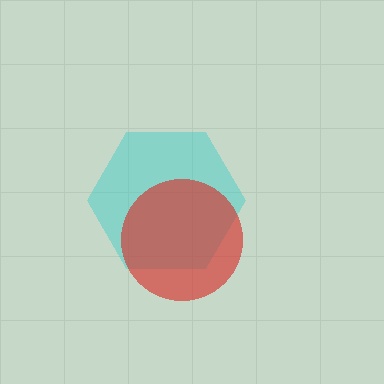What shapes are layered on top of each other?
The layered shapes are: a cyan hexagon, a red circle.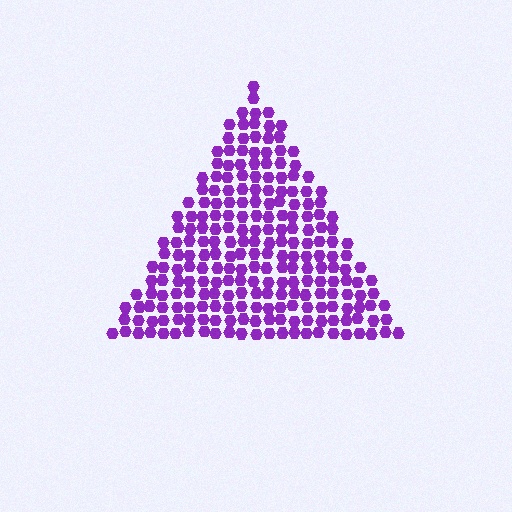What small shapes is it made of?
It is made of small hexagons.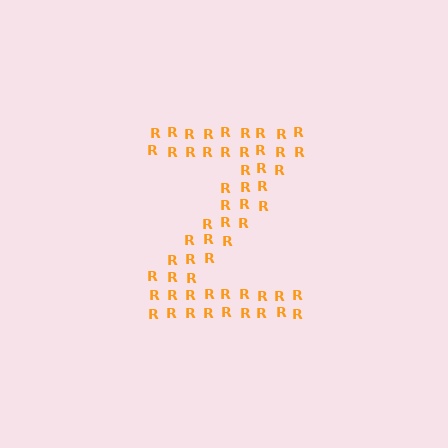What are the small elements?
The small elements are letter R's.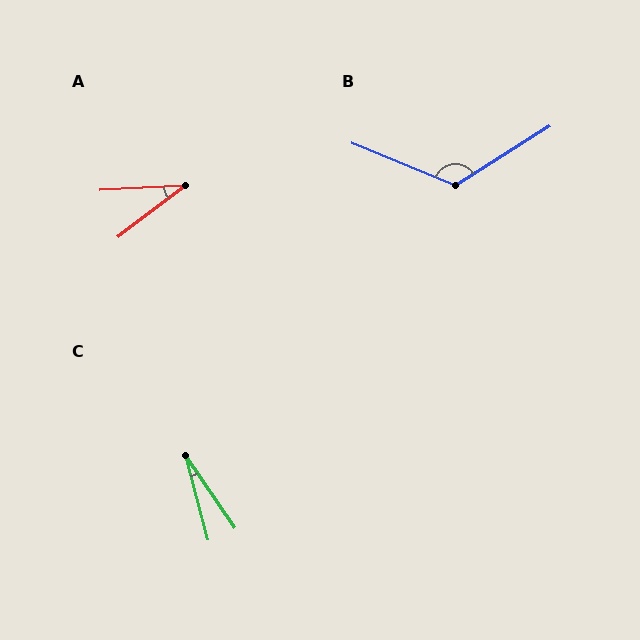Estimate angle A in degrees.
Approximately 34 degrees.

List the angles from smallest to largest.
C (19°), A (34°), B (125°).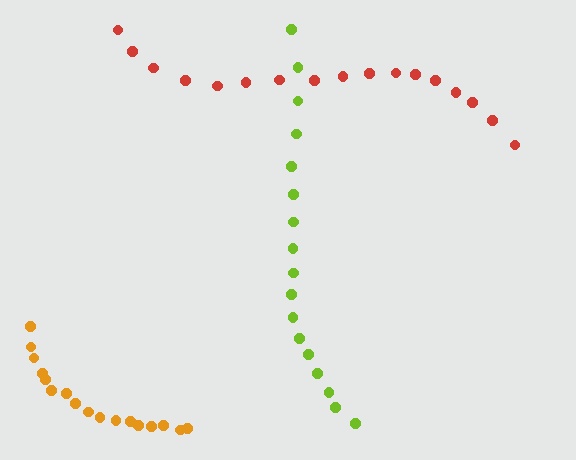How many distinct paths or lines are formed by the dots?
There are 3 distinct paths.